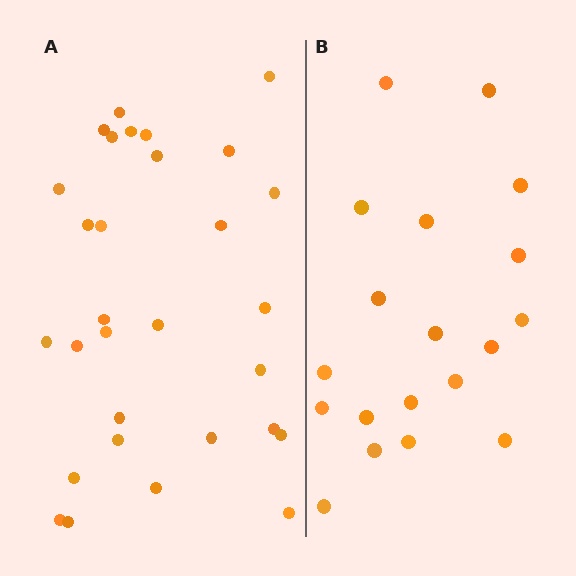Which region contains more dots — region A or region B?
Region A (the left region) has more dots.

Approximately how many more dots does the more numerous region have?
Region A has roughly 12 or so more dots than region B.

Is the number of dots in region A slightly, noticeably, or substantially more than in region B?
Region A has substantially more. The ratio is roughly 1.6 to 1.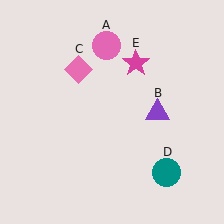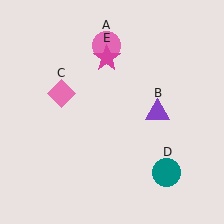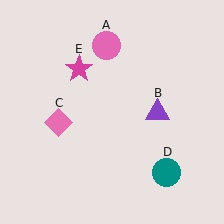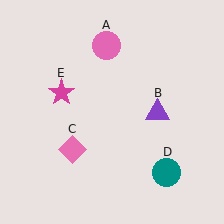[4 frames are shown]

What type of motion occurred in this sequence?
The pink diamond (object C), magenta star (object E) rotated counterclockwise around the center of the scene.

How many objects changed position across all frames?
2 objects changed position: pink diamond (object C), magenta star (object E).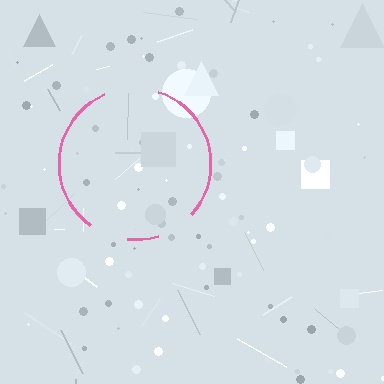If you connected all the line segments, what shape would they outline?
They would outline a circle.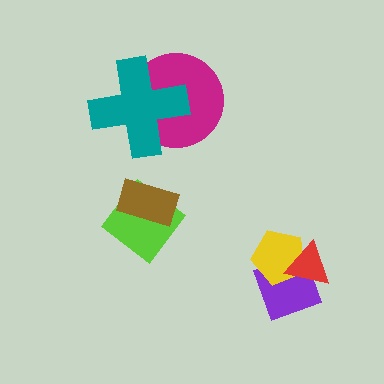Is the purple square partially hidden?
Yes, it is partially covered by another shape.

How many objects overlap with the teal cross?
1 object overlaps with the teal cross.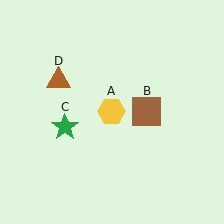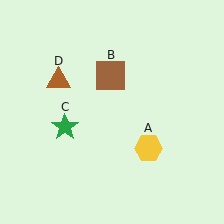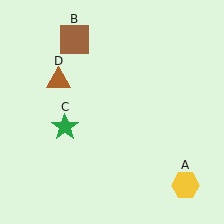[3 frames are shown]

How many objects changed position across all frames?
2 objects changed position: yellow hexagon (object A), brown square (object B).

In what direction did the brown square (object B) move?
The brown square (object B) moved up and to the left.